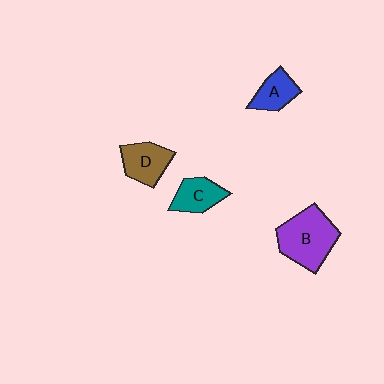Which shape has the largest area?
Shape B (purple).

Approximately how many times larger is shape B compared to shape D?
Approximately 1.6 times.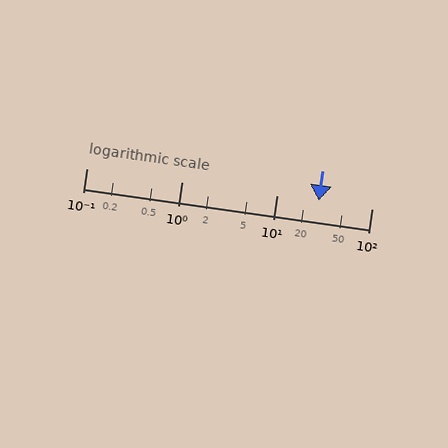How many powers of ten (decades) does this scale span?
The scale spans 3 decades, from 0.1 to 100.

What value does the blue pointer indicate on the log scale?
The pointer indicates approximately 28.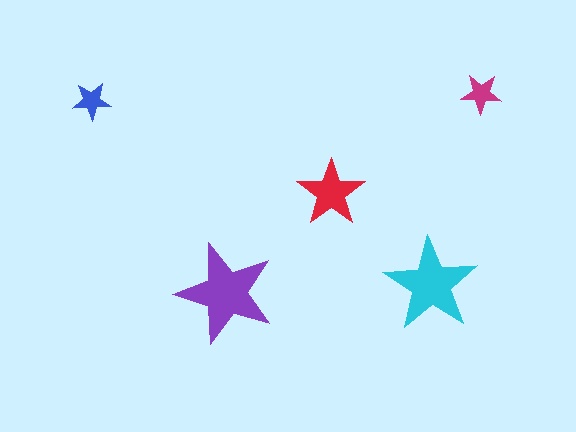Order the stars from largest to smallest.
the purple one, the cyan one, the red one, the magenta one, the blue one.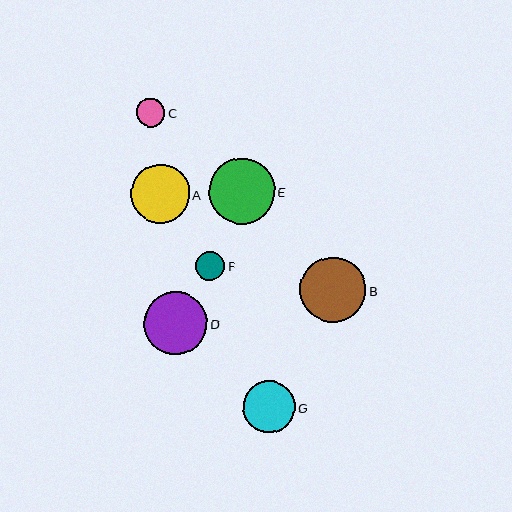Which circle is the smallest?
Circle C is the smallest with a size of approximately 29 pixels.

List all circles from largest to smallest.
From largest to smallest: E, B, D, A, G, F, C.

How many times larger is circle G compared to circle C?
Circle G is approximately 1.8 times the size of circle C.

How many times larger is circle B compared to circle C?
Circle B is approximately 2.3 times the size of circle C.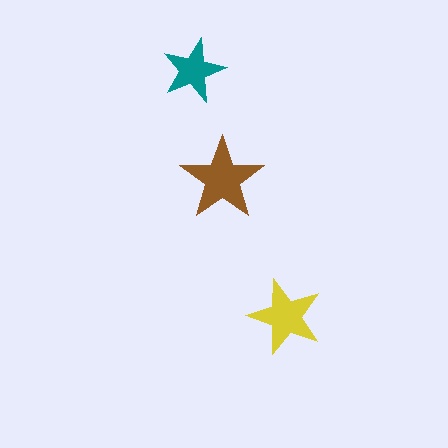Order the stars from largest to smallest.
the brown one, the yellow one, the teal one.